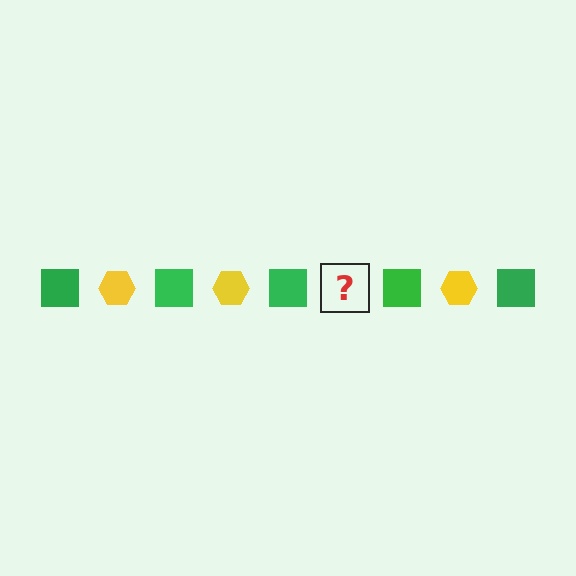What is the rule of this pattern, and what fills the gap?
The rule is that the pattern alternates between green square and yellow hexagon. The gap should be filled with a yellow hexagon.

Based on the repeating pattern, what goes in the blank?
The blank should be a yellow hexagon.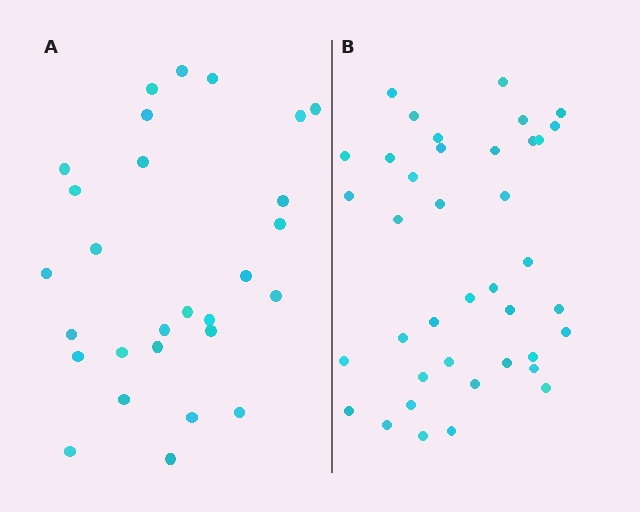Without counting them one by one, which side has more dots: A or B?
Region B (the right region) has more dots.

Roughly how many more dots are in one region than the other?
Region B has roughly 12 or so more dots than region A.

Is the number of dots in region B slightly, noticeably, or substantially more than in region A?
Region B has noticeably more, but not dramatically so. The ratio is roughly 1.4 to 1.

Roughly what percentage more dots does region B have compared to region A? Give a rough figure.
About 40% more.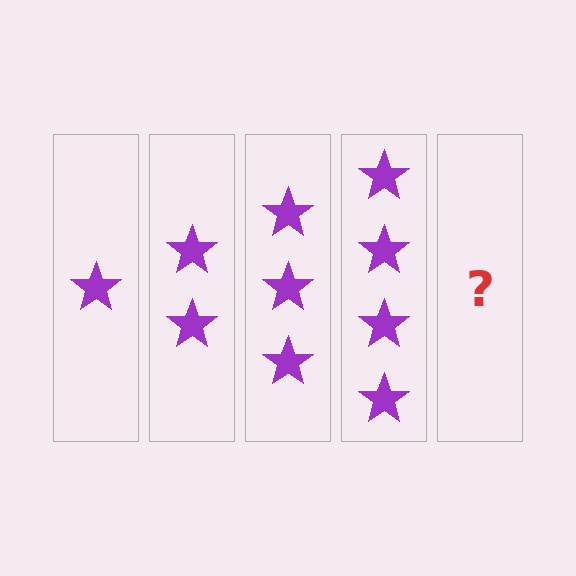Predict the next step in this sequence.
The next step is 5 stars.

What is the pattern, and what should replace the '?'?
The pattern is that each step adds one more star. The '?' should be 5 stars.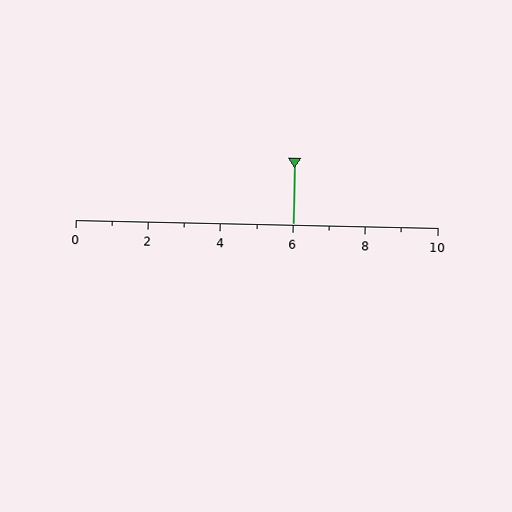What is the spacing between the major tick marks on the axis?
The major ticks are spaced 2 apart.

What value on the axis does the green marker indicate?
The marker indicates approximately 6.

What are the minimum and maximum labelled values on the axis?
The axis runs from 0 to 10.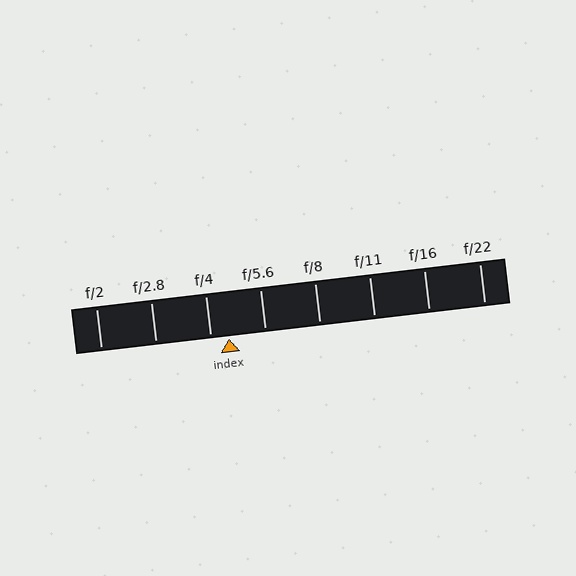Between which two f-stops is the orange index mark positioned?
The index mark is between f/4 and f/5.6.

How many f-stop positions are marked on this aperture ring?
There are 8 f-stop positions marked.